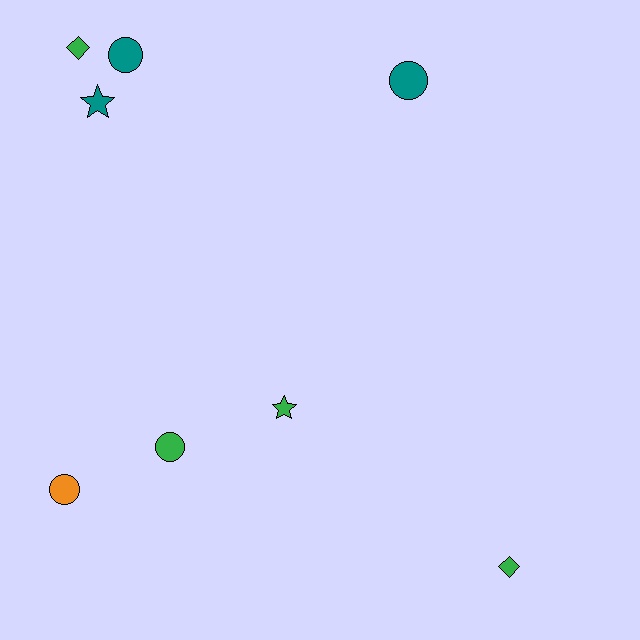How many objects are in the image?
There are 8 objects.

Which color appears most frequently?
Green, with 4 objects.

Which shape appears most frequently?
Circle, with 4 objects.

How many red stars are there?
There are no red stars.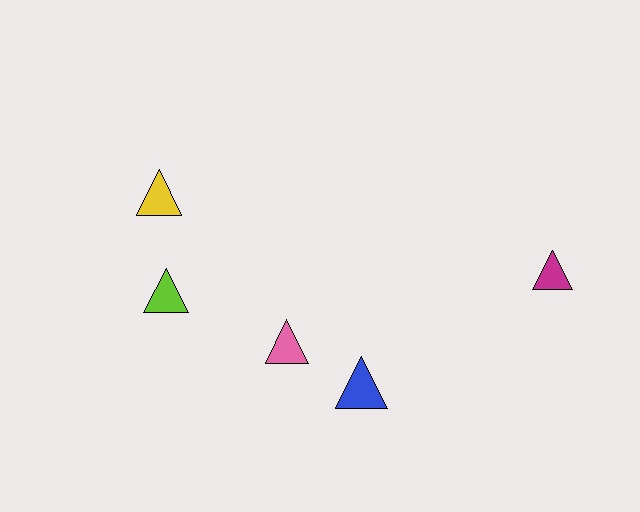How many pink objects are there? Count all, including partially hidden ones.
There is 1 pink object.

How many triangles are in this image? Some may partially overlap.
There are 5 triangles.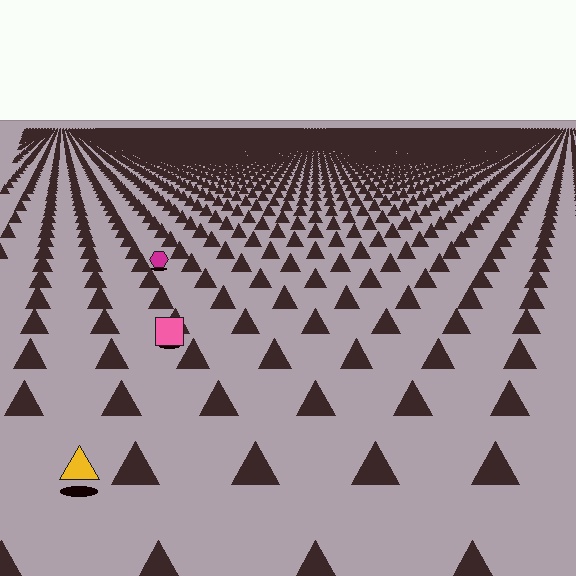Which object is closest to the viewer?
The yellow triangle is closest. The texture marks near it are larger and more spread out.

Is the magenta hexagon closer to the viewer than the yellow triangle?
No. The yellow triangle is closer — you can tell from the texture gradient: the ground texture is coarser near it.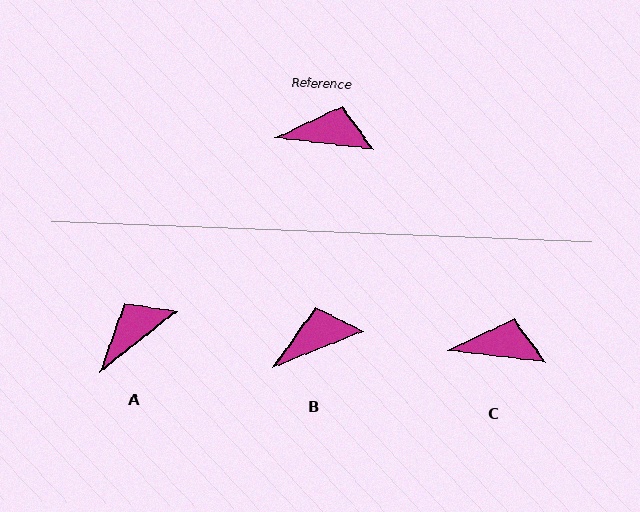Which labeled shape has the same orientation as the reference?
C.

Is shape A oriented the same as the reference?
No, it is off by about 45 degrees.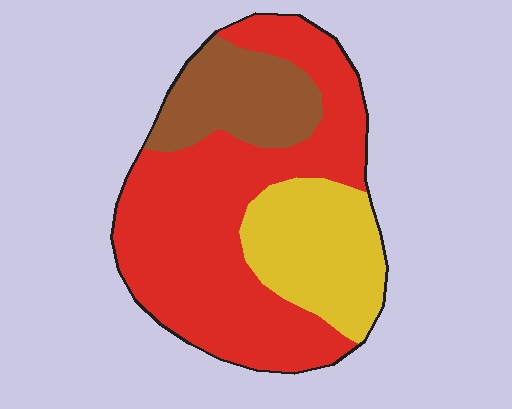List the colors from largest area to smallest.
From largest to smallest: red, yellow, brown.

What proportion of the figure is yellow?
Yellow takes up between a sixth and a third of the figure.